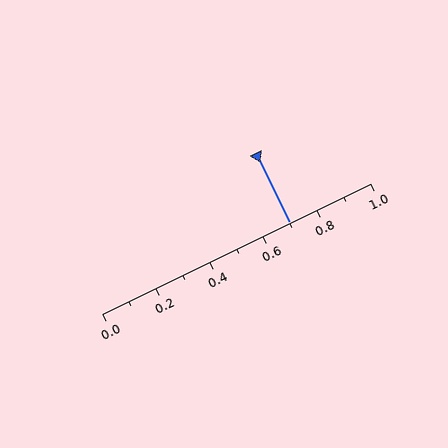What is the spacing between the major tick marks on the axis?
The major ticks are spaced 0.2 apart.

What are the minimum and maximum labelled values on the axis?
The axis runs from 0.0 to 1.0.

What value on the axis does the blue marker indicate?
The marker indicates approximately 0.7.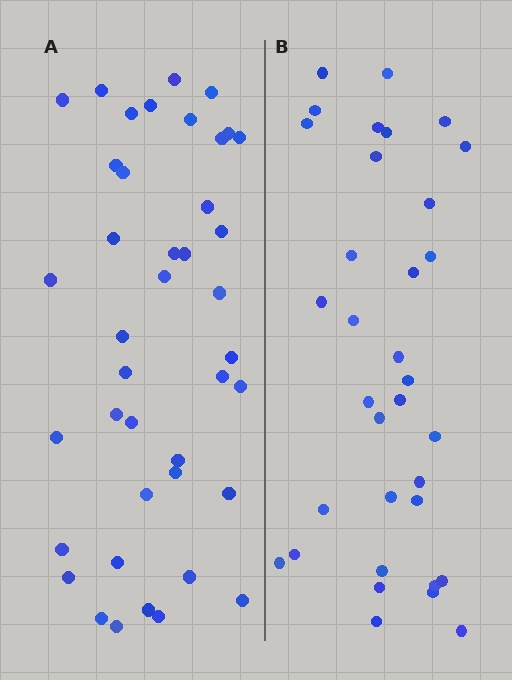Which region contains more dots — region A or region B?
Region A (the left region) has more dots.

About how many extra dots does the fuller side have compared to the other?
Region A has roughly 8 or so more dots than region B.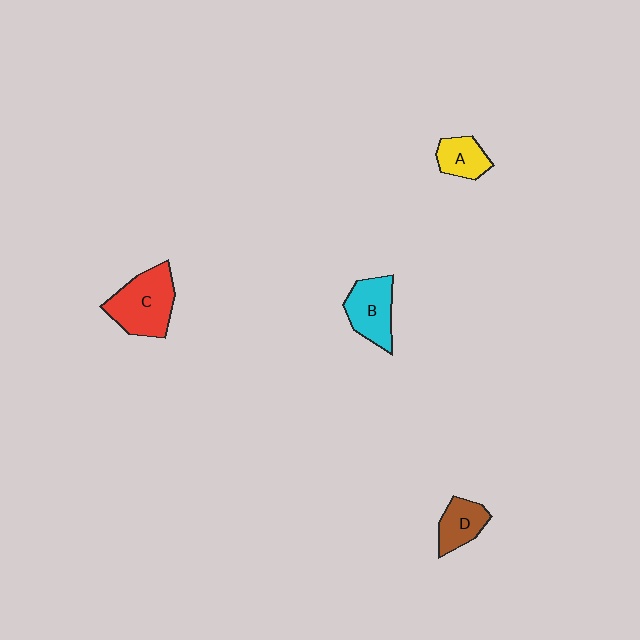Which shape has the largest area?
Shape C (red).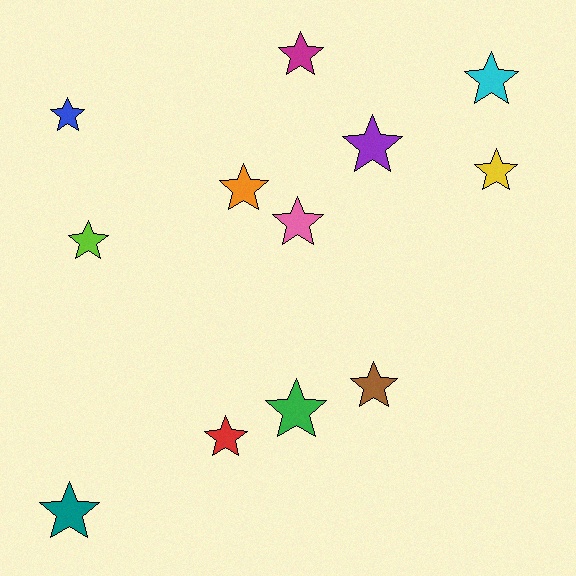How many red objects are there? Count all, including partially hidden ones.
There is 1 red object.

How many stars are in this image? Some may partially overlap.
There are 12 stars.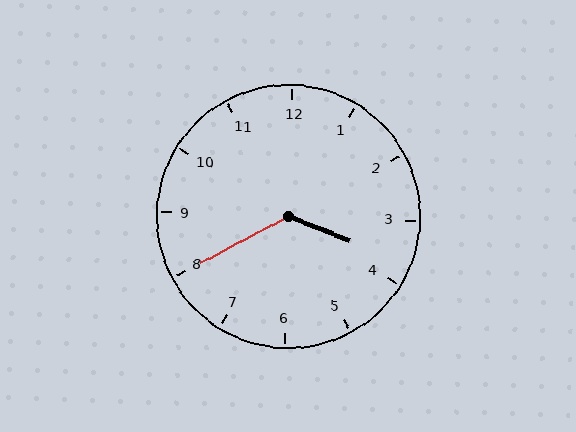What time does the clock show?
3:40.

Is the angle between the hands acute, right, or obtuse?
It is obtuse.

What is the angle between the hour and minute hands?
Approximately 130 degrees.